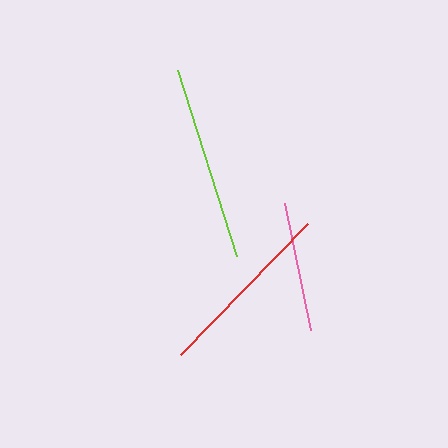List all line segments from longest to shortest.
From longest to shortest: lime, red, pink.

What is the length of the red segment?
The red segment is approximately 182 pixels long.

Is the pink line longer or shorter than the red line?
The red line is longer than the pink line.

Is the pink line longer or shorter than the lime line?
The lime line is longer than the pink line.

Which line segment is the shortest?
The pink line is the shortest at approximately 129 pixels.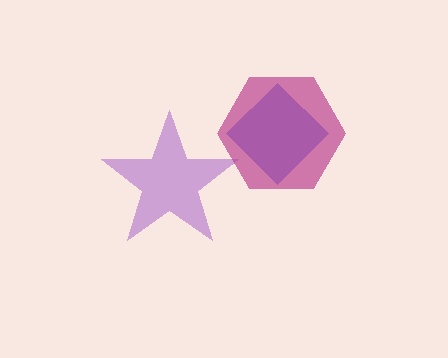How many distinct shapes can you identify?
There are 3 distinct shapes: a purple star, a blue diamond, a magenta hexagon.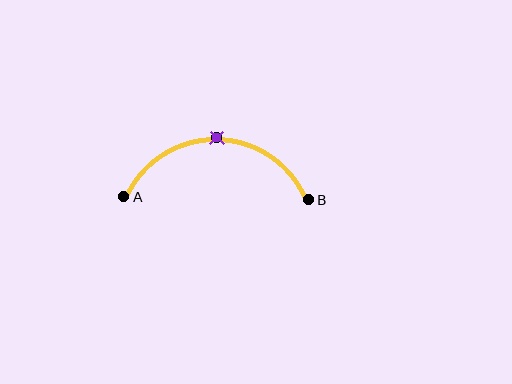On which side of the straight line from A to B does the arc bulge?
The arc bulges above the straight line connecting A and B.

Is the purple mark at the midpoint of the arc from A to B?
Yes. The purple mark lies on the arc at equal arc-length from both A and B — it is the arc midpoint.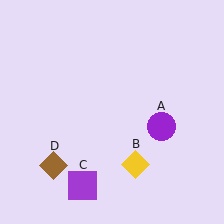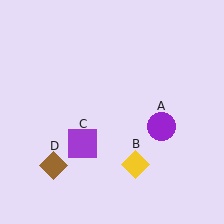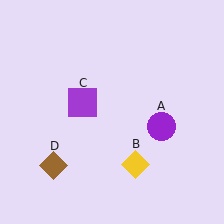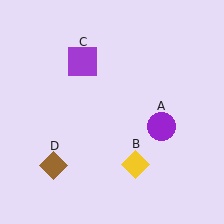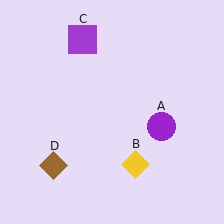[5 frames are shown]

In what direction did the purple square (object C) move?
The purple square (object C) moved up.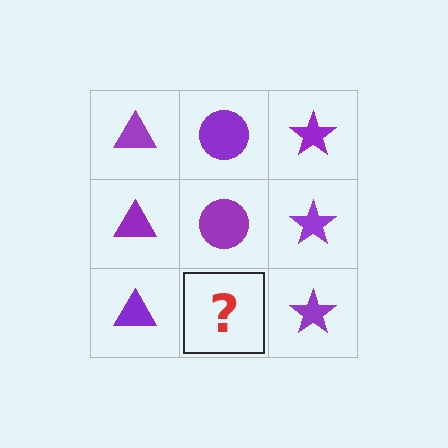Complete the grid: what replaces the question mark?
The question mark should be replaced with a purple circle.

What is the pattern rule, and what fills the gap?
The rule is that each column has a consistent shape. The gap should be filled with a purple circle.